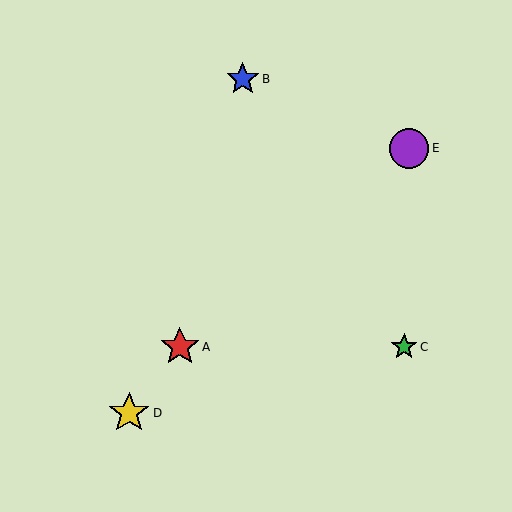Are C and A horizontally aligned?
Yes, both are at y≈347.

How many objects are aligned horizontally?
2 objects (A, C) are aligned horizontally.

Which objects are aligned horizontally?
Objects A, C are aligned horizontally.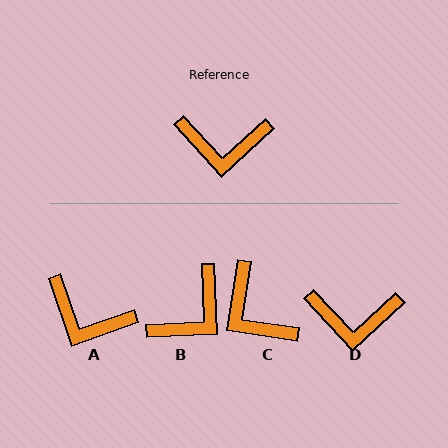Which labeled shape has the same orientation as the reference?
D.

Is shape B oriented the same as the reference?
No, it is off by about 50 degrees.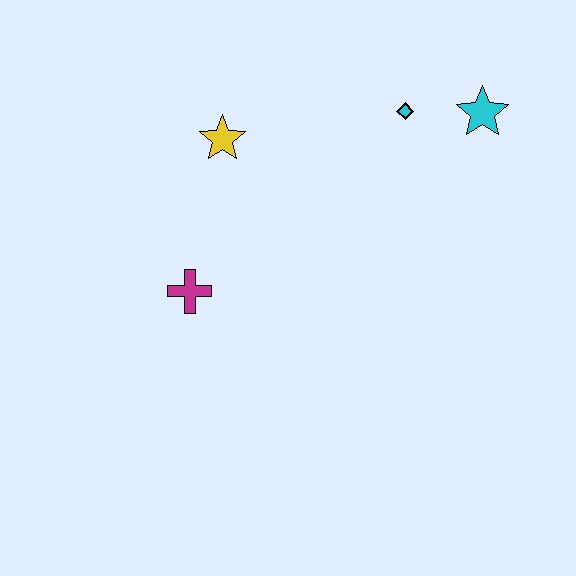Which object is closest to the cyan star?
The cyan diamond is closest to the cyan star.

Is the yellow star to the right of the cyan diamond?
No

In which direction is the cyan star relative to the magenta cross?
The cyan star is to the right of the magenta cross.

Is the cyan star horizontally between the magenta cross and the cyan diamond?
No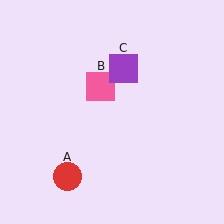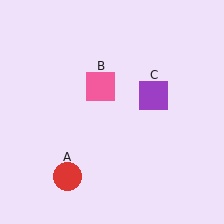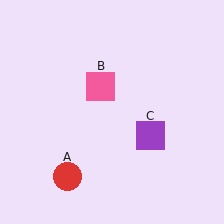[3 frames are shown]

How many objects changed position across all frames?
1 object changed position: purple square (object C).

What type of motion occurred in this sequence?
The purple square (object C) rotated clockwise around the center of the scene.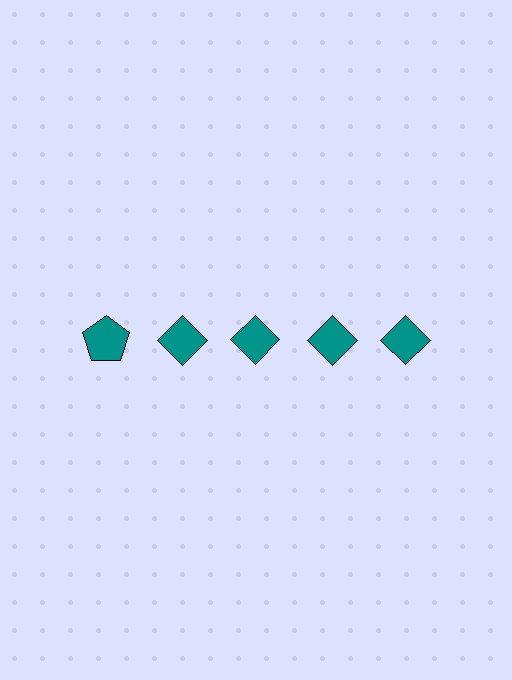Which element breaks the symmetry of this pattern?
The teal pentagon in the top row, leftmost column breaks the symmetry. All other shapes are teal diamonds.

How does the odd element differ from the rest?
It has a different shape: pentagon instead of diamond.